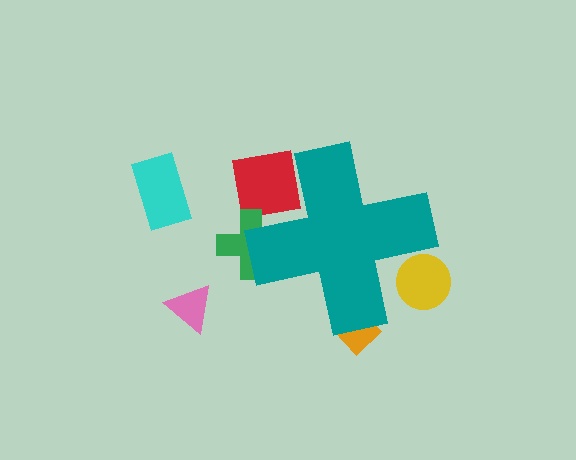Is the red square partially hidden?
Yes, the red square is partially hidden behind the teal cross.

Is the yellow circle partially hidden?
Yes, the yellow circle is partially hidden behind the teal cross.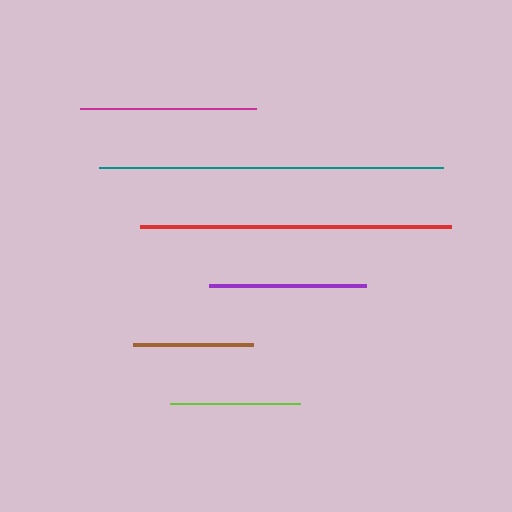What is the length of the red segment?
The red segment is approximately 311 pixels long.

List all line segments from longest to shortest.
From longest to shortest: teal, red, magenta, purple, lime, brown.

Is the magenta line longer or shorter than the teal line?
The teal line is longer than the magenta line.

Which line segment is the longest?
The teal line is the longest at approximately 344 pixels.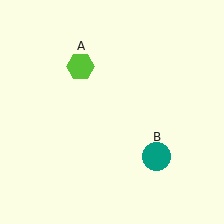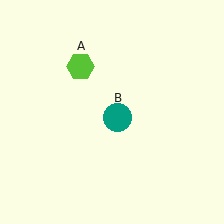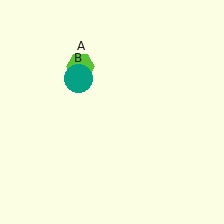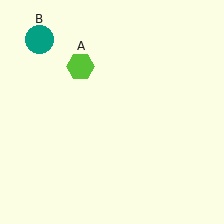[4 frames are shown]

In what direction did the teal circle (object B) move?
The teal circle (object B) moved up and to the left.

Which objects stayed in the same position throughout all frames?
Lime hexagon (object A) remained stationary.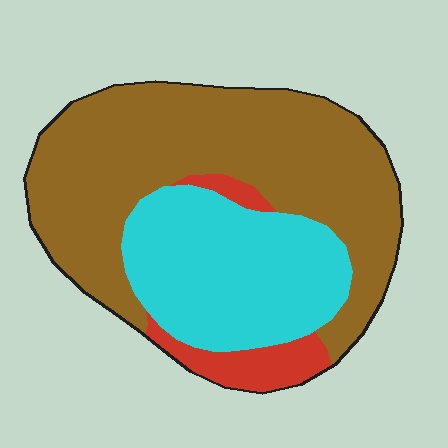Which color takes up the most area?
Brown, at roughly 60%.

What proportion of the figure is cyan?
Cyan takes up about one third (1/3) of the figure.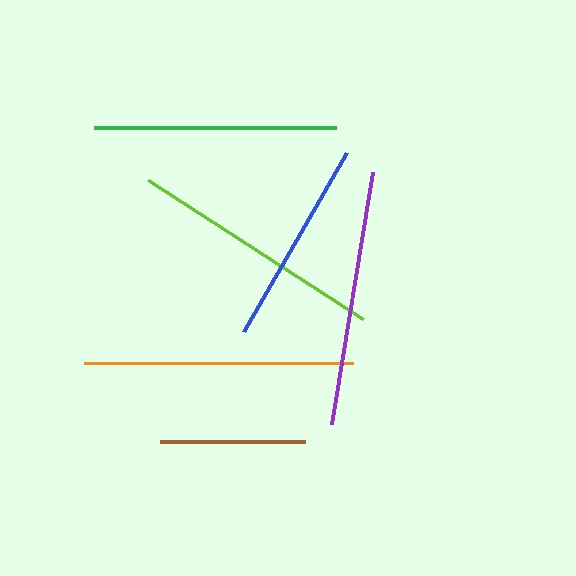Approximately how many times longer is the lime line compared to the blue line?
The lime line is approximately 1.2 times the length of the blue line.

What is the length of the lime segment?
The lime segment is approximately 256 pixels long.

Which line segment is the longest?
The orange line is the longest at approximately 270 pixels.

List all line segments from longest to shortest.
From longest to shortest: orange, lime, purple, green, blue, brown.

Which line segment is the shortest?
The brown line is the shortest at approximately 146 pixels.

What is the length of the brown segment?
The brown segment is approximately 146 pixels long.